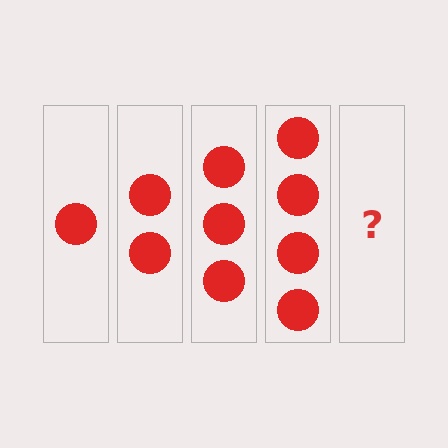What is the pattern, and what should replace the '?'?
The pattern is that each step adds one more circle. The '?' should be 5 circles.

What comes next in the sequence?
The next element should be 5 circles.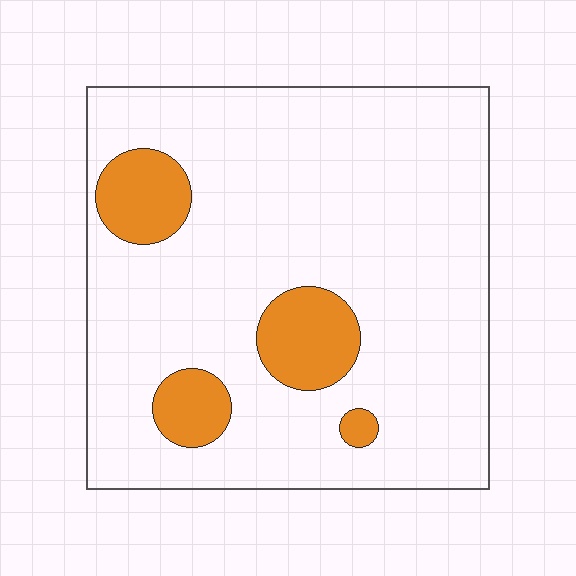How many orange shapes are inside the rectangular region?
4.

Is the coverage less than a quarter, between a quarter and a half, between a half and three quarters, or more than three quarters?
Less than a quarter.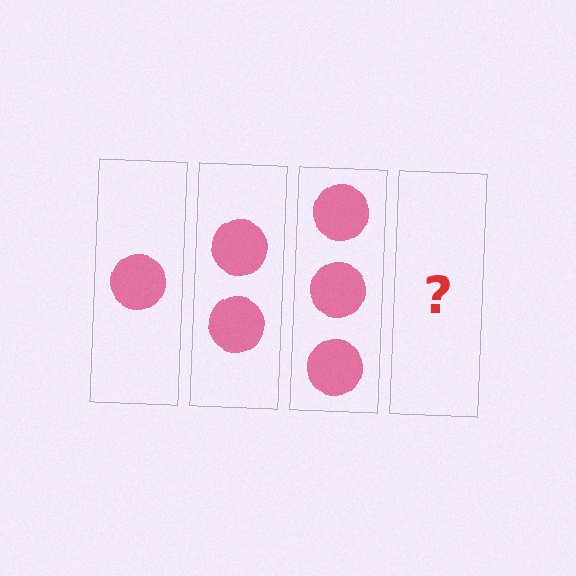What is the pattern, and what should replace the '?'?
The pattern is that each step adds one more circle. The '?' should be 4 circles.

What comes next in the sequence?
The next element should be 4 circles.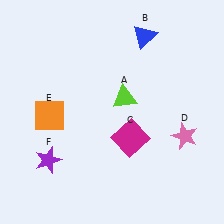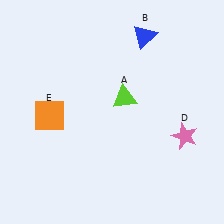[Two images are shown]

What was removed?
The magenta square (C), the purple star (F) were removed in Image 2.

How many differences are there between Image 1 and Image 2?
There are 2 differences between the two images.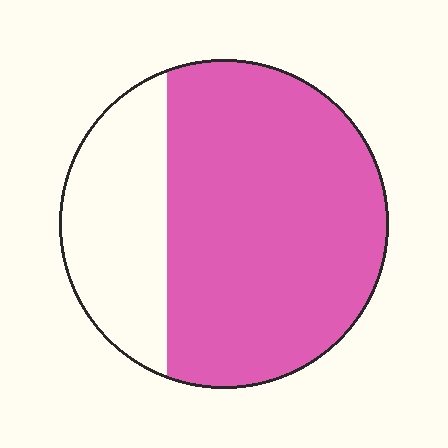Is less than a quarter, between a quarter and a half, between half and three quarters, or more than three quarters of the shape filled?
Between half and three quarters.